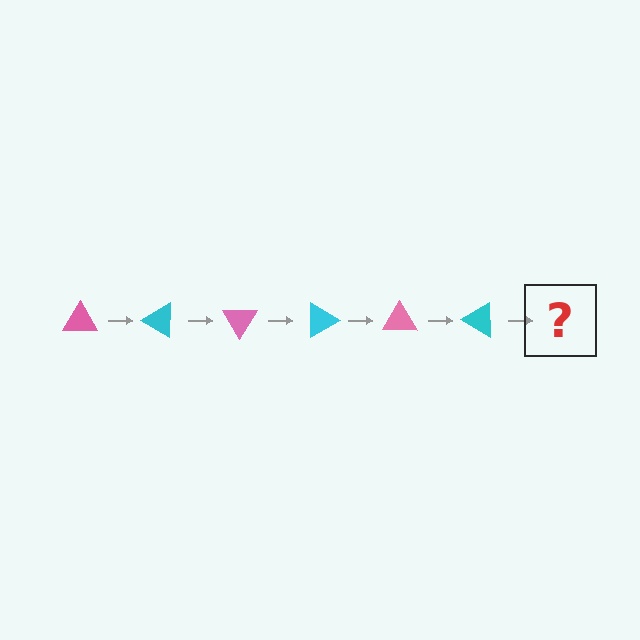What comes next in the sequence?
The next element should be a pink triangle, rotated 180 degrees from the start.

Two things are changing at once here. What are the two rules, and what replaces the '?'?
The two rules are that it rotates 30 degrees each step and the color cycles through pink and cyan. The '?' should be a pink triangle, rotated 180 degrees from the start.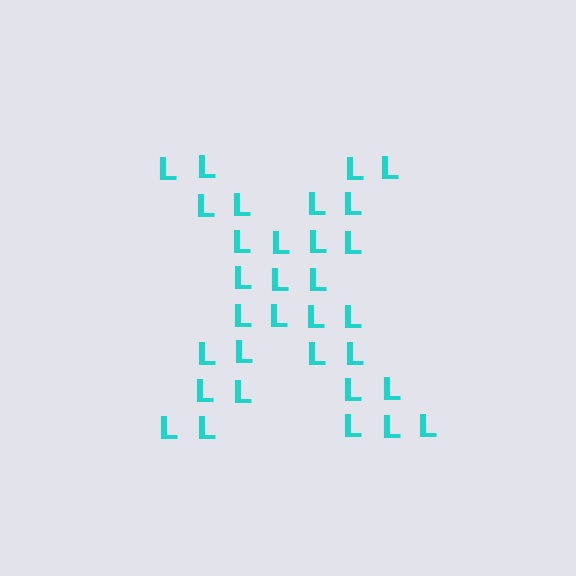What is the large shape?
The large shape is the letter X.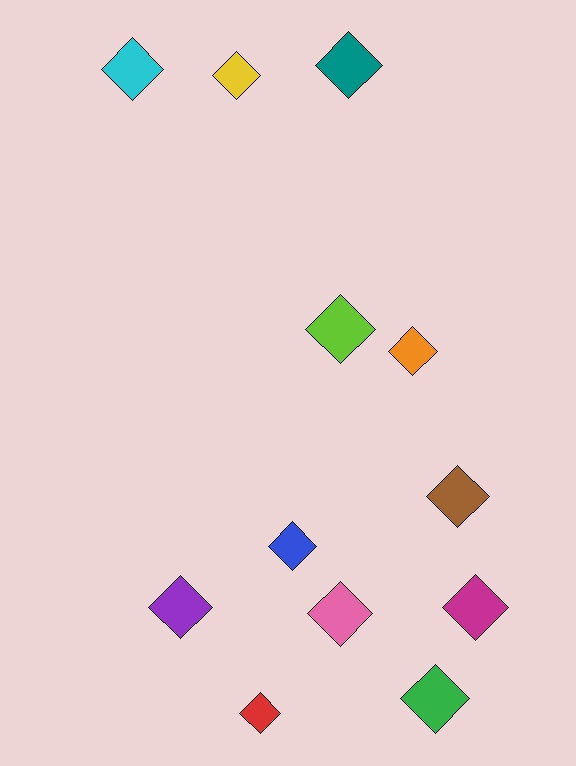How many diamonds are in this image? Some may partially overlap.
There are 12 diamonds.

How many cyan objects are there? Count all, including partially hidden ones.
There is 1 cyan object.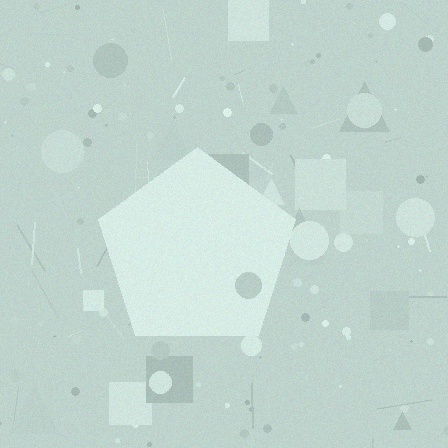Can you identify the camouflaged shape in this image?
The camouflaged shape is a pentagon.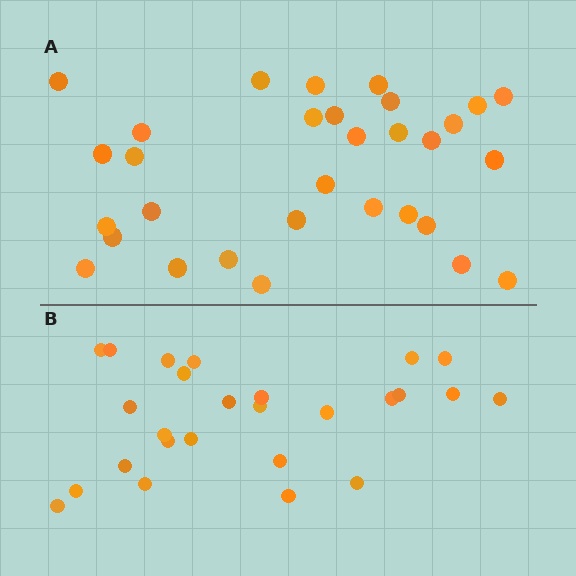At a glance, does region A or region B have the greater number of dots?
Region A (the top region) has more dots.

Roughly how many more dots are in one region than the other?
Region A has about 5 more dots than region B.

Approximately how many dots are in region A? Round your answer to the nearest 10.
About 30 dots. (The exact count is 31, which rounds to 30.)